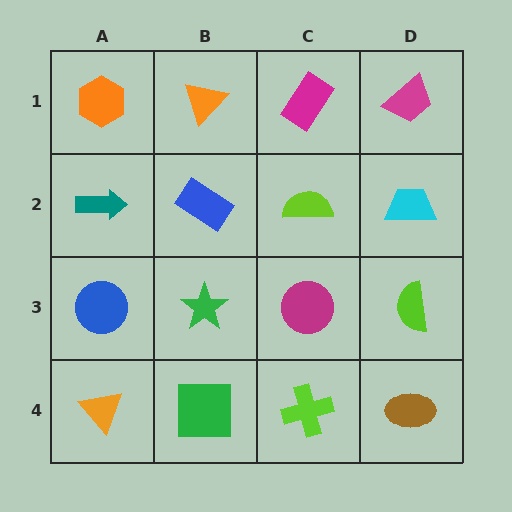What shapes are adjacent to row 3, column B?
A blue rectangle (row 2, column B), a green square (row 4, column B), a blue circle (row 3, column A), a magenta circle (row 3, column C).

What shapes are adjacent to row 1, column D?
A cyan trapezoid (row 2, column D), a magenta rectangle (row 1, column C).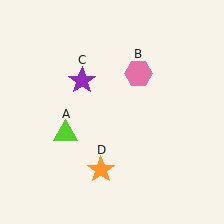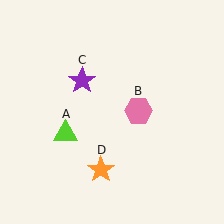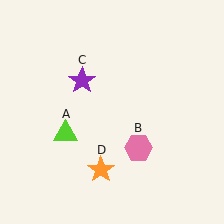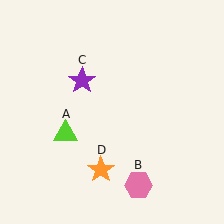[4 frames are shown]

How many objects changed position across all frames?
1 object changed position: pink hexagon (object B).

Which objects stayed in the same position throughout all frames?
Lime triangle (object A) and purple star (object C) and orange star (object D) remained stationary.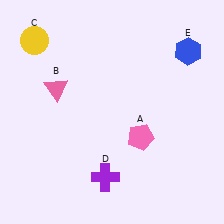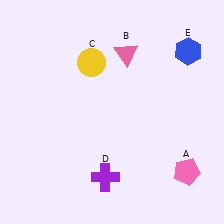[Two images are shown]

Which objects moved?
The objects that moved are: the pink pentagon (A), the pink triangle (B), the yellow circle (C).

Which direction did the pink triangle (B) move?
The pink triangle (B) moved right.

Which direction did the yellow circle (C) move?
The yellow circle (C) moved right.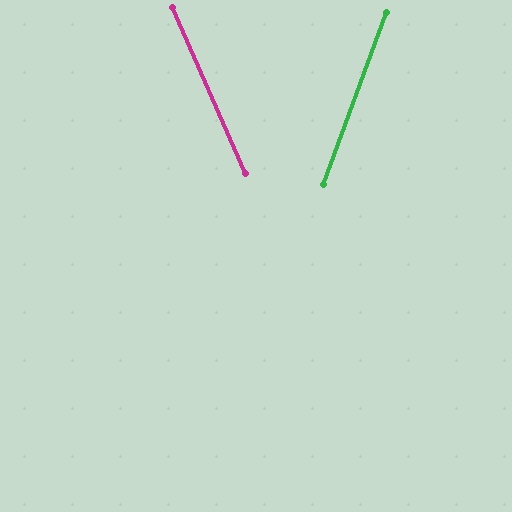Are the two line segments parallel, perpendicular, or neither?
Neither parallel nor perpendicular — they differ by about 44°.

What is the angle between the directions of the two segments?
Approximately 44 degrees.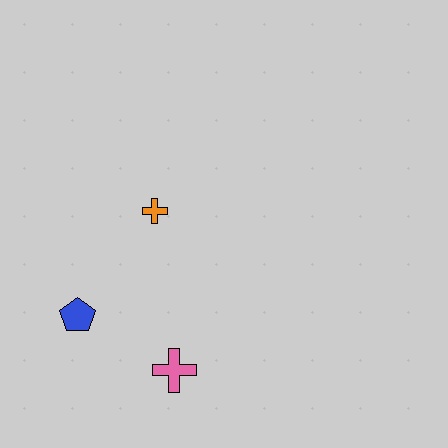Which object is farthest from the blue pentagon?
The orange cross is farthest from the blue pentagon.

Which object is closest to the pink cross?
The blue pentagon is closest to the pink cross.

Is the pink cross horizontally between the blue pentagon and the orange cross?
No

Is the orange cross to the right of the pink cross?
No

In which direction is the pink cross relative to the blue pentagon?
The pink cross is to the right of the blue pentagon.